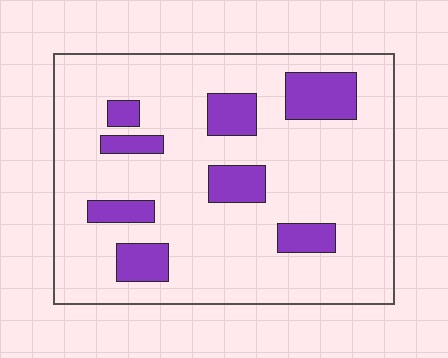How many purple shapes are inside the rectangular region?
8.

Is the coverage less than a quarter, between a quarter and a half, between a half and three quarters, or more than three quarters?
Less than a quarter.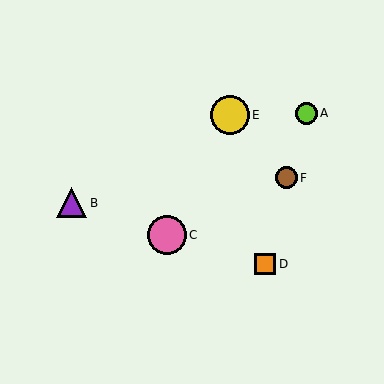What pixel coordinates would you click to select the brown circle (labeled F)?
Click at (286, 178) to select the brown circle F.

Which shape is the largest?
The pink circle (labeled C) is the largest.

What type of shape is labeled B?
Shape B is a purple triangle.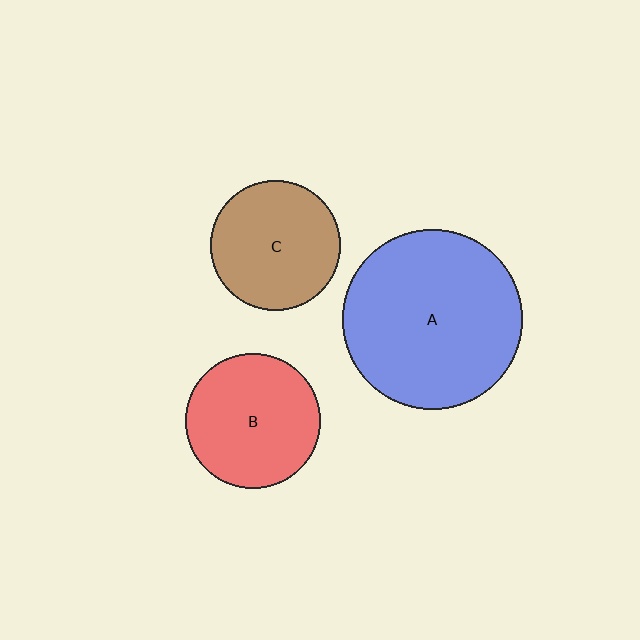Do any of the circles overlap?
No, none of the circles overlap.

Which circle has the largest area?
Circle A (blue).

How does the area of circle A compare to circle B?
Approximately 1.8 times.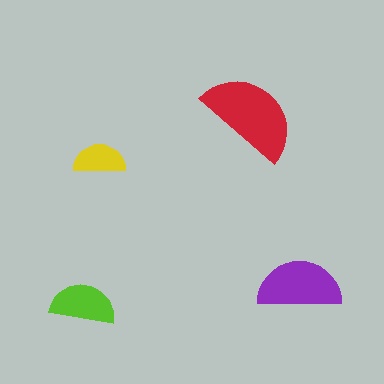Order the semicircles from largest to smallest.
the red one, the purple one, the lime one, the yellow one.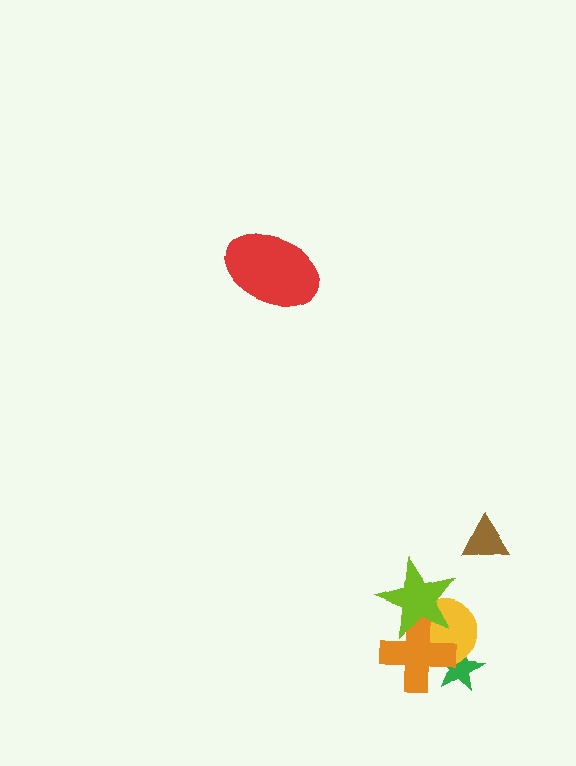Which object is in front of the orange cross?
The lime star is in front of the orange cross.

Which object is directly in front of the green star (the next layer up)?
The yellow circle is directly in front of the green star.